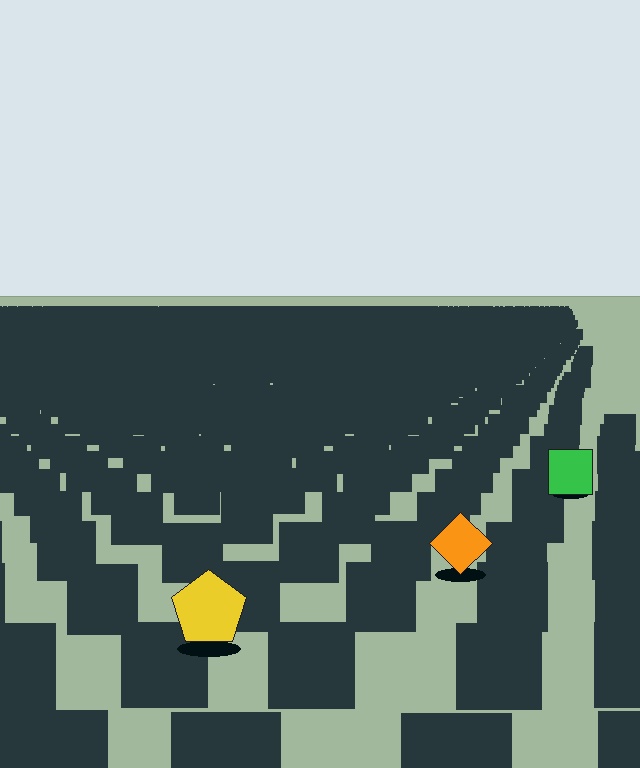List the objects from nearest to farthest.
From nearest to farthest: the yellow pentagon, the orange diamond, the green square.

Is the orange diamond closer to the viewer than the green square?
Yes. The orange diamond is closer — you can tell from the texture gradient: the ground texture is coarser near it.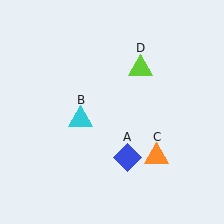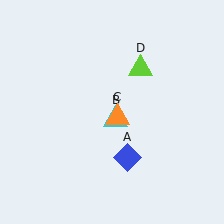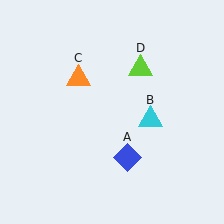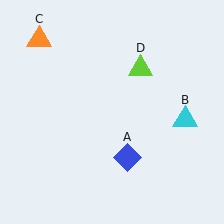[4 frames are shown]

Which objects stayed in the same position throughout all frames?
Blue diamond (object A) and lime triangle (object D) remained stationary.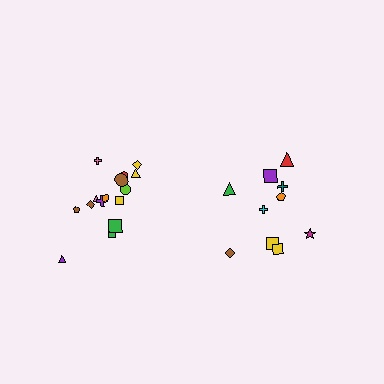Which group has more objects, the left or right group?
The left group.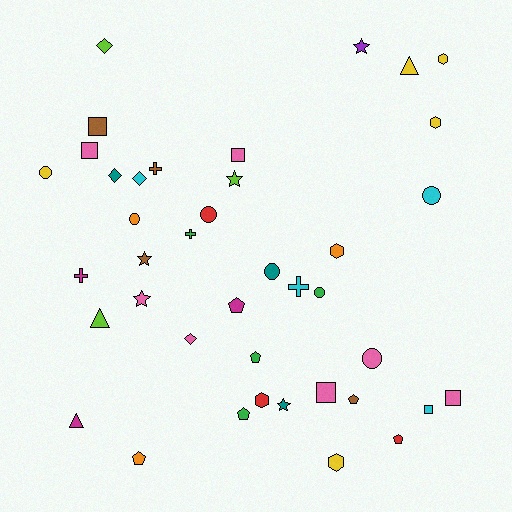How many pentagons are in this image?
There are 6 pentagons.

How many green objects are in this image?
There are 4 green objects.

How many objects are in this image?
There are 40 objects.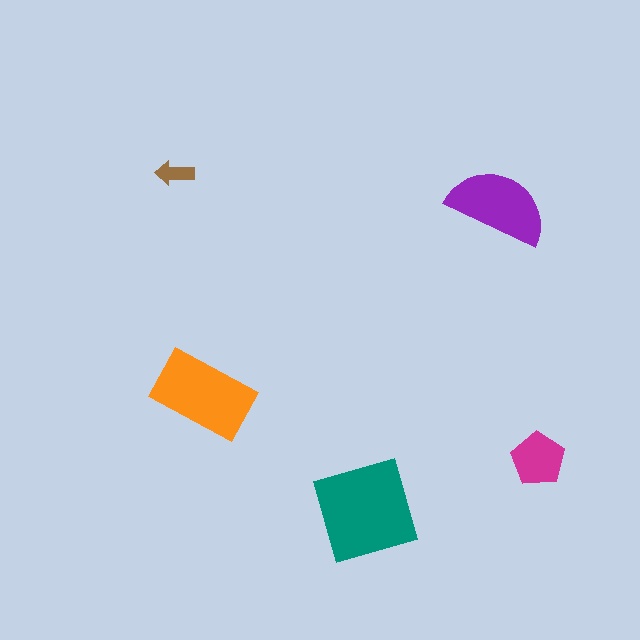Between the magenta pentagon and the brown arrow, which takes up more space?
The magenta pentagon.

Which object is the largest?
The teal square.